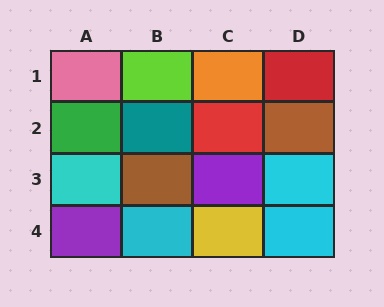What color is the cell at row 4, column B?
Cyan.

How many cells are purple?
2 cells are purple.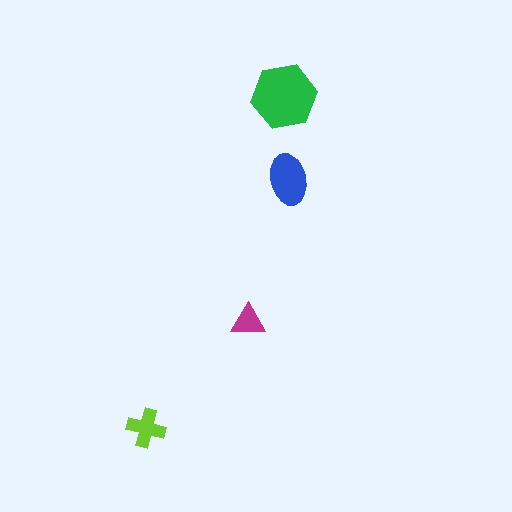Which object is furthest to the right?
The blue ellipse is rightmost.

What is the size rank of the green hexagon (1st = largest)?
1st.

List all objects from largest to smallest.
The green hexagon, the blue ellipse, the lime cross, the magenta triangle.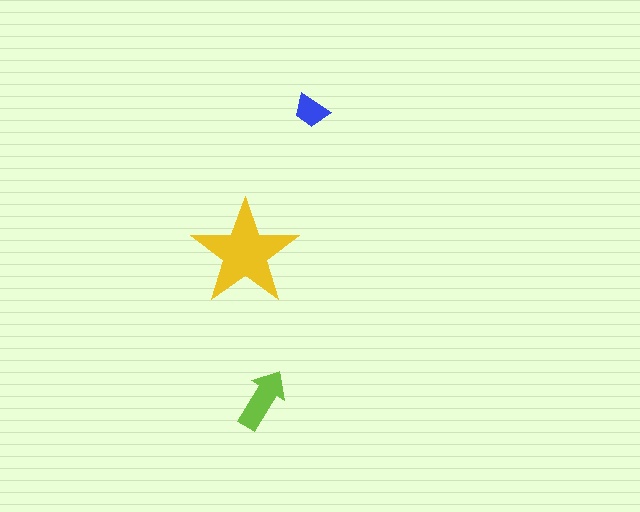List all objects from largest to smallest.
The yellow star, the lime arrow, the blue trapezoid.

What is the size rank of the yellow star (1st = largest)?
1st.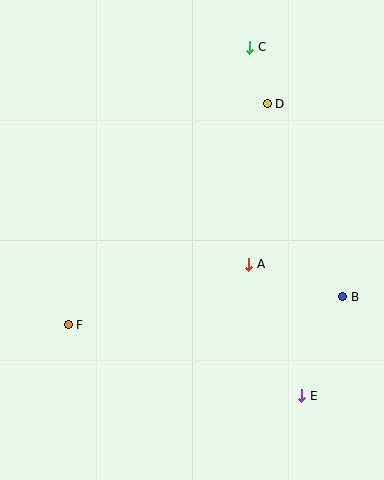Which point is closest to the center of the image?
Point A at (249, 264) is closest to the center.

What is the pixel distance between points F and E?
The distance between F and E is 244 pixels.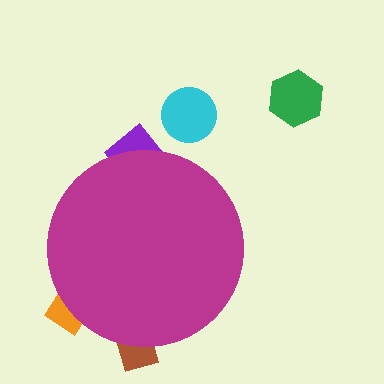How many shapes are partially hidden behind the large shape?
3 shapes are partially hidden.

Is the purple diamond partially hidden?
Yes, the purple diamond is partially hidden behind the magenta circle.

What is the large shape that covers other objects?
A magenta circle.